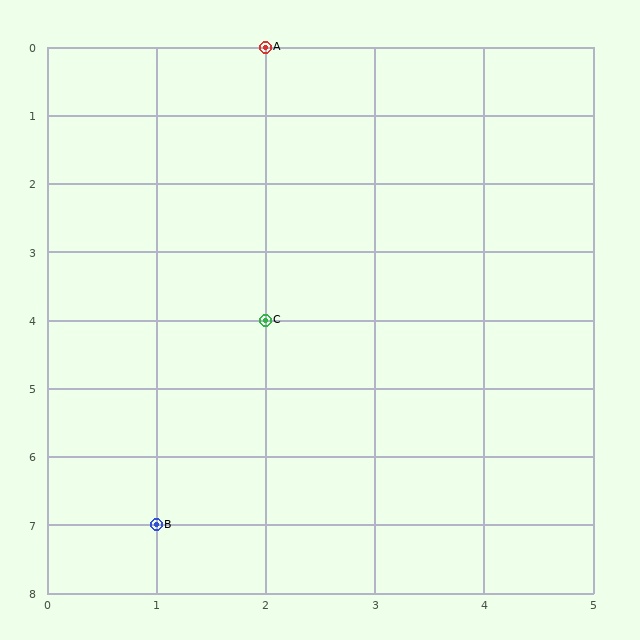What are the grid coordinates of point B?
Point B is at grid coordinates (1, 7).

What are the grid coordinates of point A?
Point A is at grid coordinates (2, 0).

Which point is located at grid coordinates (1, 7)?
Point B is at (1, 7).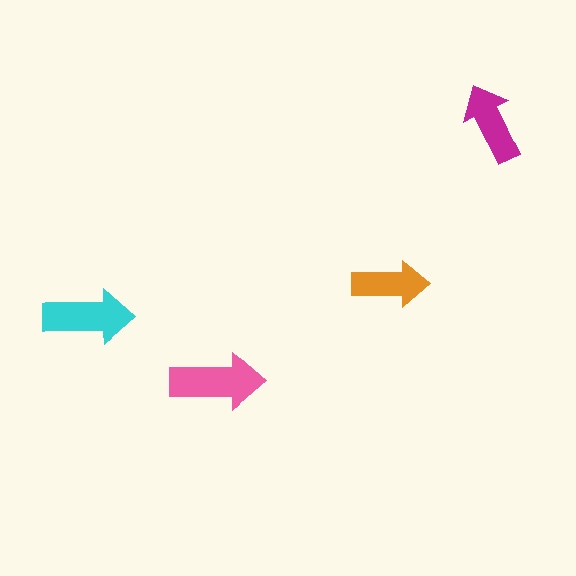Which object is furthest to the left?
The cyan arrow is leftmost.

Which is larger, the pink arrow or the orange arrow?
The pink one.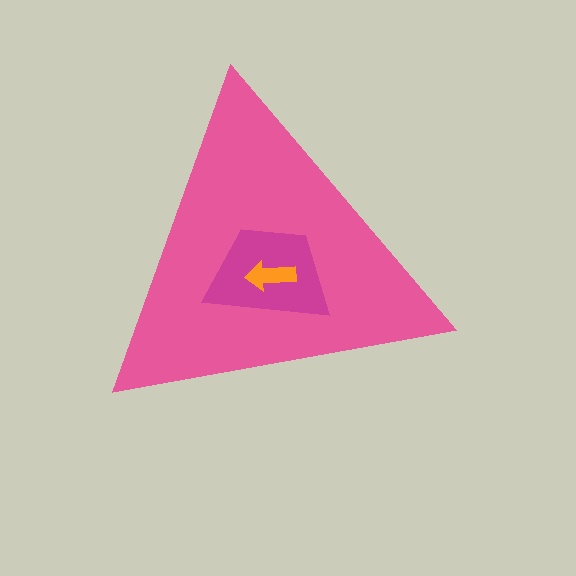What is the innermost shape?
The orange arrow.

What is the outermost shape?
The pink triangle.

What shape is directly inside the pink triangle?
The magenta trapezoid.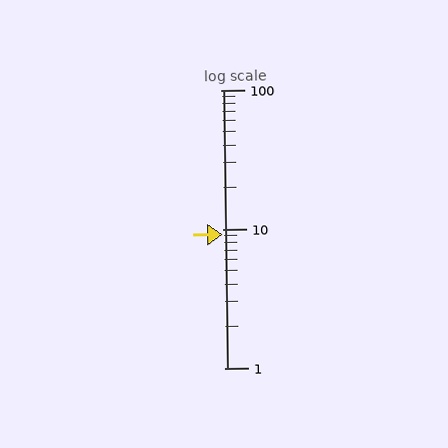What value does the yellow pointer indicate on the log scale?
The pointer indicates approximately 9.2.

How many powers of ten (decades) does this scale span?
The scale spans 2 decades, from 1 to 100.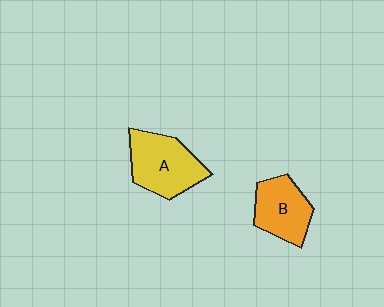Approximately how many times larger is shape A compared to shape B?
Approximately 1.3 times.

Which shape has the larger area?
Shape A (yellow).